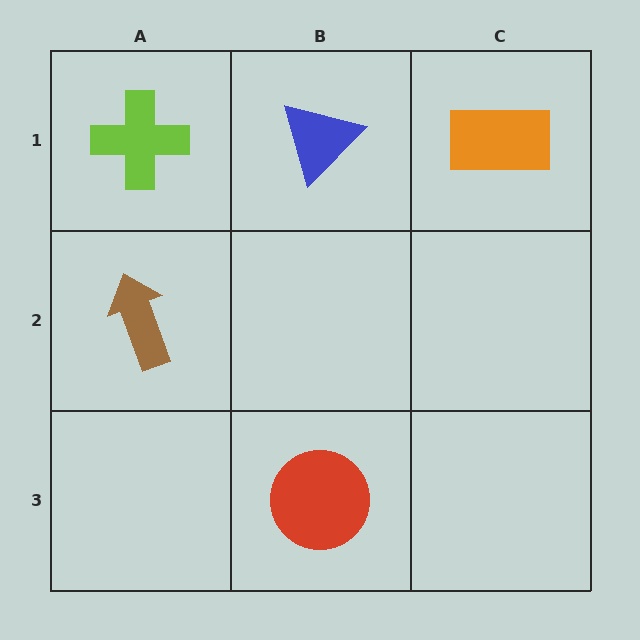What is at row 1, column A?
A lime cross.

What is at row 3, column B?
A red circle.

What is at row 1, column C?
An orange rectangle.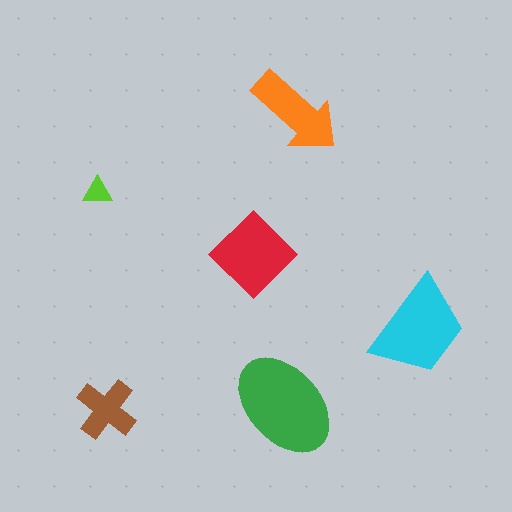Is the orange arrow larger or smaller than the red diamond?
Smaller.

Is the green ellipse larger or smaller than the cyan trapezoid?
Larger.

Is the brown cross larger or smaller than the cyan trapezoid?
Smaller.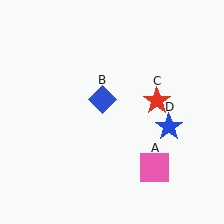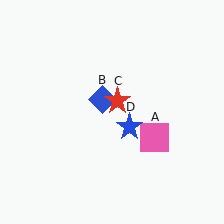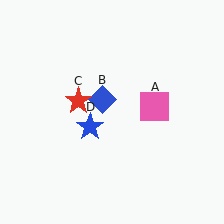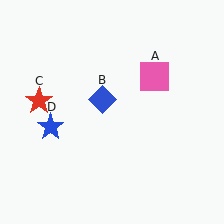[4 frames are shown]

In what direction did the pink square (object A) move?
The pink square (object A) moved up.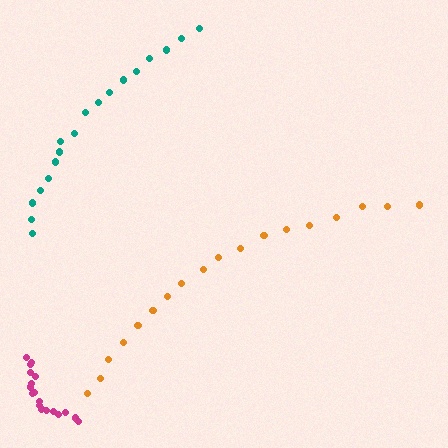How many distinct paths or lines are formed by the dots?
There are 3 distinct paths.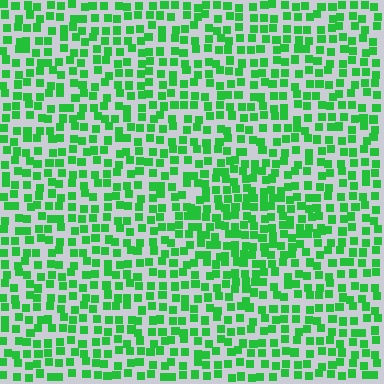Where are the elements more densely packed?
The elements are more densely packed inside the diamond boundary.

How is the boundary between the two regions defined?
The boundary is defined by a change in element density (approximately 1.5x ratio). All elements are the same color, size, and shape.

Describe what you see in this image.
The image contains small green elements arranged at two different densities. A diamond-shaped region is visible where the elements are more densely packed than the surrounding area.